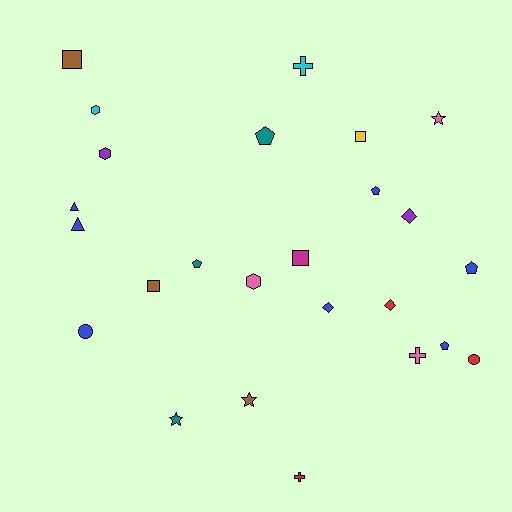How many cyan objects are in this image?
There are 2 cyan objects.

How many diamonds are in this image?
There are 3 diamonds.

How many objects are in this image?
There are 25 objects.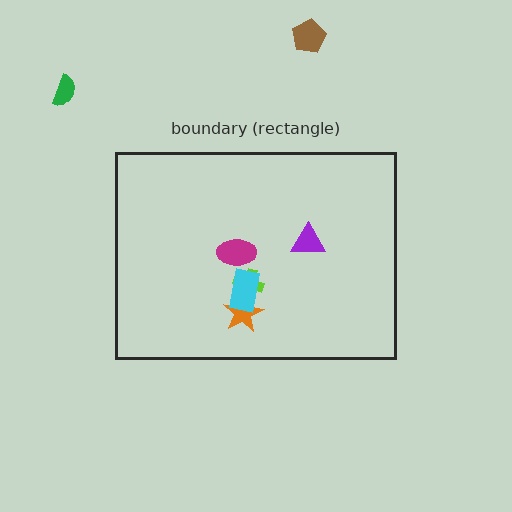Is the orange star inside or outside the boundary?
Inside.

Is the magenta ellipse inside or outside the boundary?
Inside.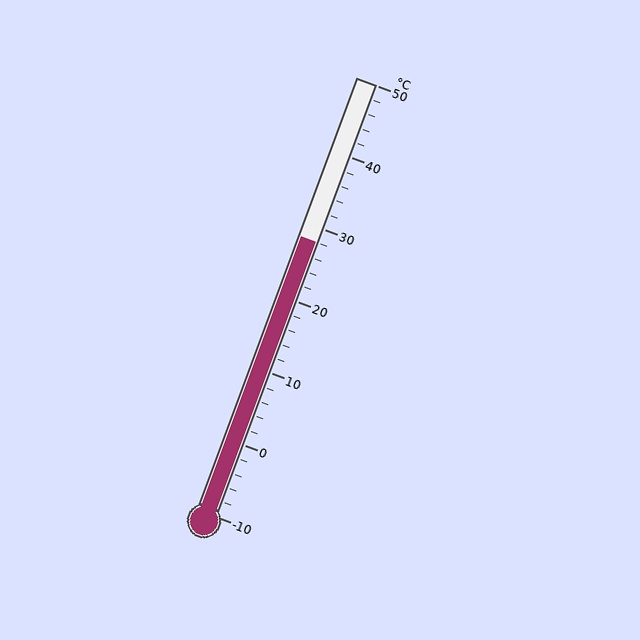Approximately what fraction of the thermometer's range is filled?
The thermometer is filled to approximately 65% of its range.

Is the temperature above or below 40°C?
The temperature is below 40°C.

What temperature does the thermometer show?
The thermometer shows approximately 28°C.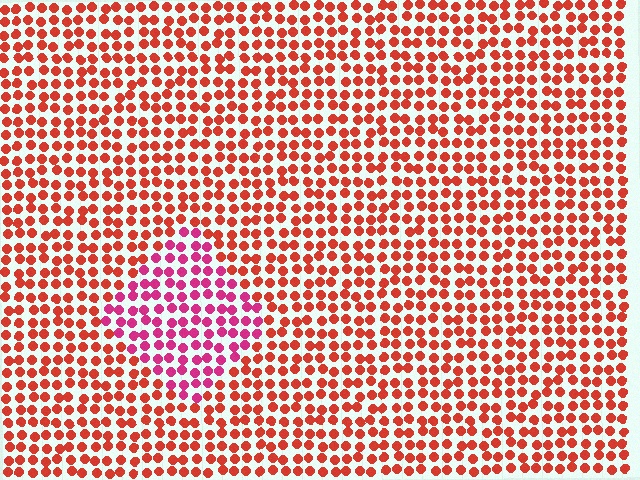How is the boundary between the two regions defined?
The boundary is defined purely by a slight shift in hue (about 37 degrees). Spacing, size, and orientation are identical on both sides.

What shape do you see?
I see a diamond.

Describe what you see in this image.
The image is filled with small red elements in a uniform arrangement. A diamond-shaped region is visible where the elements are tinted to a slightly different hue, forming a subtle color boundary.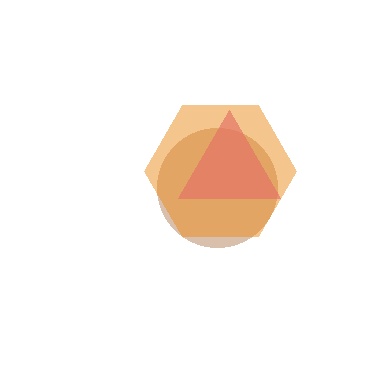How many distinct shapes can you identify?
There are 3 distinct shapes: a brown circle, a pink triangle, an orange hexagon.